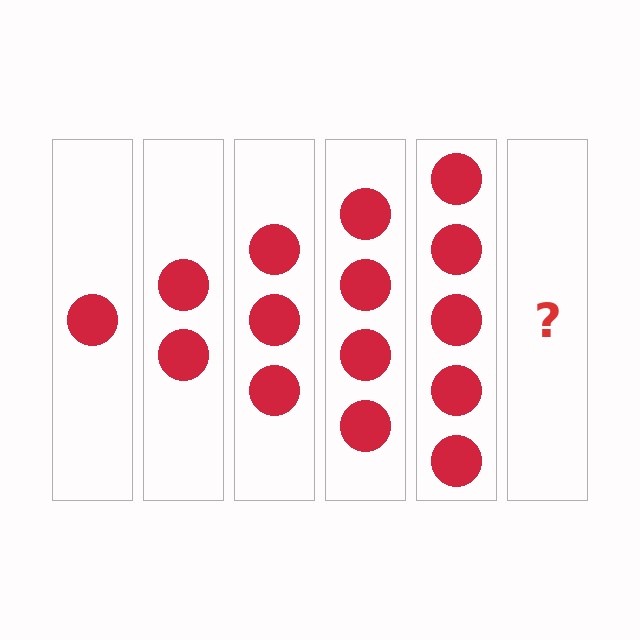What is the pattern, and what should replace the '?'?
The pattern is that each step adds one more circle. The '?' should be 6 circles.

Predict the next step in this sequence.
The next step is 6 circles.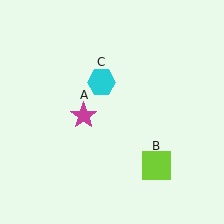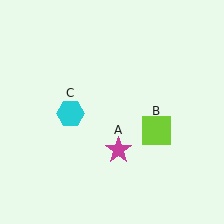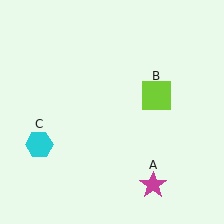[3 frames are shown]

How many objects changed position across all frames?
3 objects changed position: magenta star (object A), lime square (object B), cyan hexagon (object C).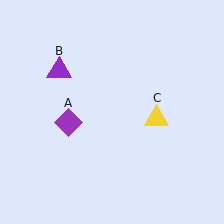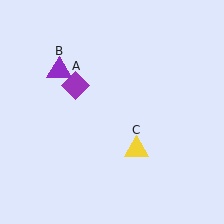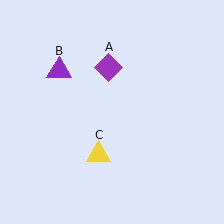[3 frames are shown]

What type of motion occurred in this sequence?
The purple diamond (object A), yellow triangle (object C) rotated clockwise around the center of the scene.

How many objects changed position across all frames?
2 objects changed position: purple diamond (object A), yellow triangle (object C).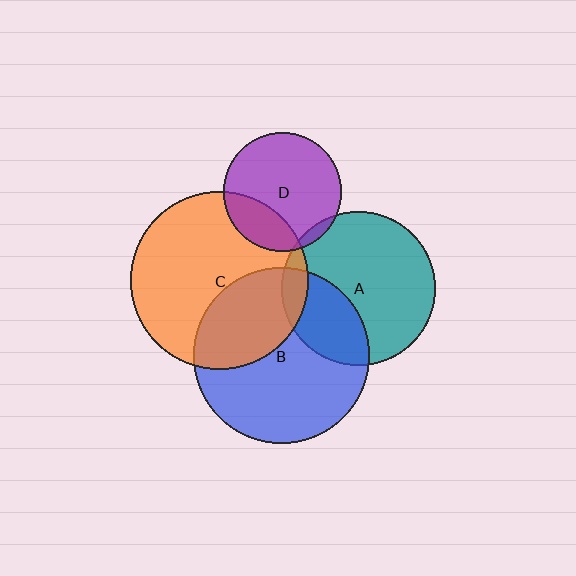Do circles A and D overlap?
Yes.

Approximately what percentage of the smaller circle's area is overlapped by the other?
Approximately 5%.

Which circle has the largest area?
Circle C (orange).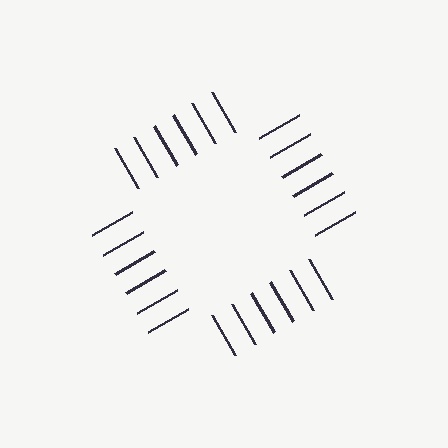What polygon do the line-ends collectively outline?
An illusory square — the line segments terminate on its edges but no continuous stroke is drawn.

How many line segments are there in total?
24 — 6 along each of the 4 edges.